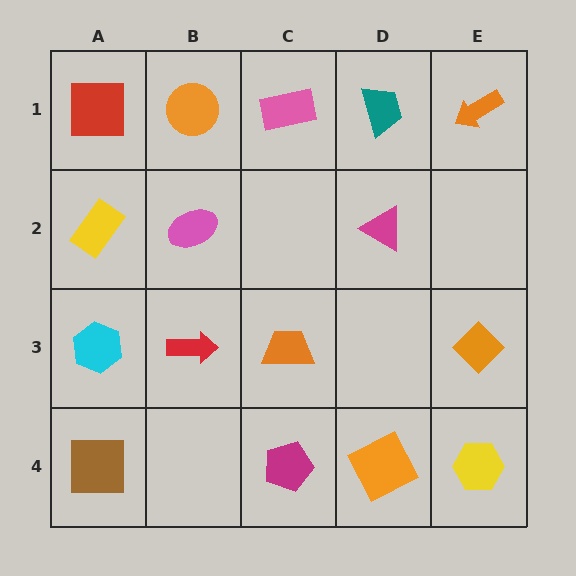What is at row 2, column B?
A pink ellipse.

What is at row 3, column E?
An orange diamond.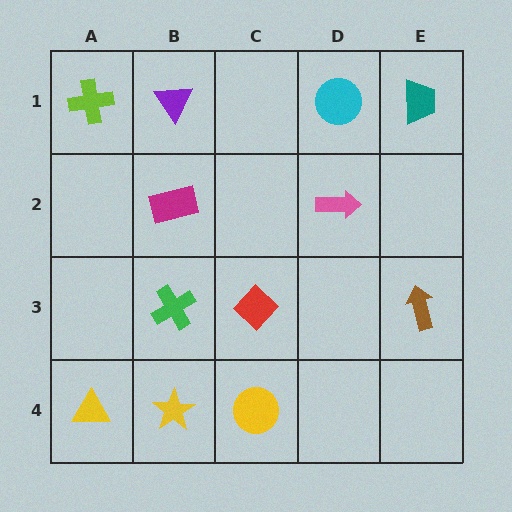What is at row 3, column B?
A green cross.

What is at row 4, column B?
A yellow star.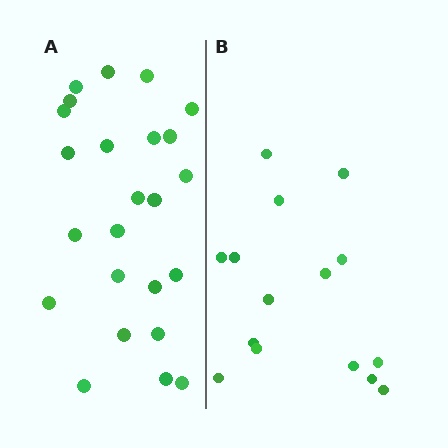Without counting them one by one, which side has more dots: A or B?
Region A (the left region) has more dots.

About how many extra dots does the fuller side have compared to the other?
Region A has roughly 8 or so more dots than region B.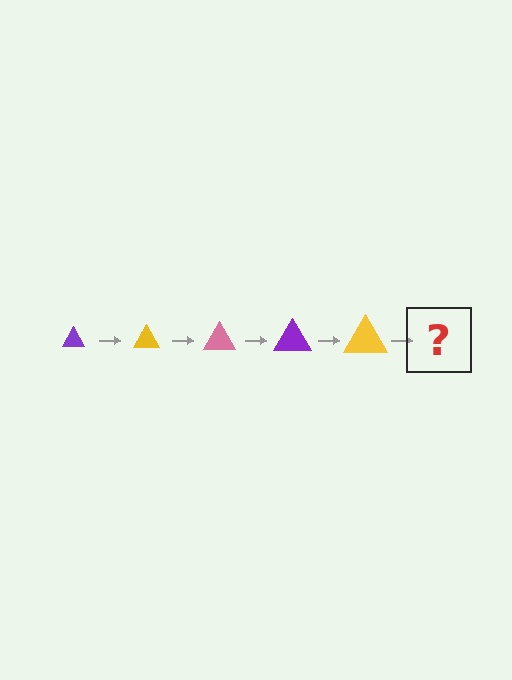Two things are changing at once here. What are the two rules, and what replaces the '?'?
The two rules are that the triangle grows larger each step and the color cycles through purple, yellow, and pink. The '?' should be a pink triangle, larger than the previous one.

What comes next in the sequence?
The next element should be a pink triangle, larger than the previous one.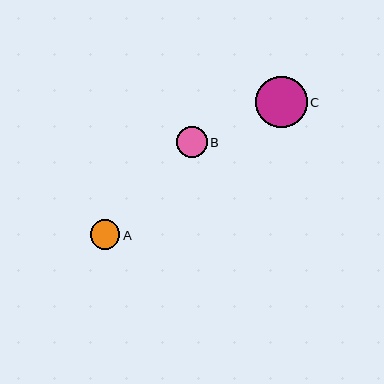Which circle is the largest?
Circle C is the largest with a size of approximately 51 pixels.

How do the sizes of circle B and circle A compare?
Circle B and circle A are approximately the same size.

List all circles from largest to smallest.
From largest to smallest: C, B, A.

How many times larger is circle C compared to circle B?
Circle C is approximately 1.7 times the size of circle B.